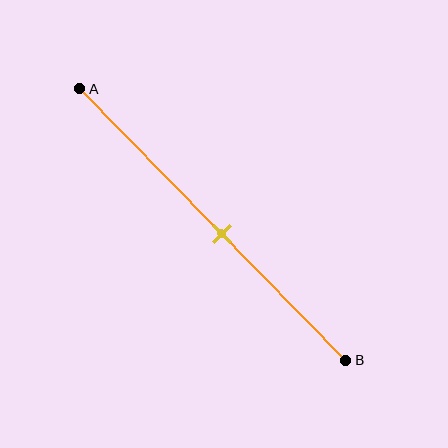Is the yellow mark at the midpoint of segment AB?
No, the mark is at about 55% from A, not at the 50% midpoint.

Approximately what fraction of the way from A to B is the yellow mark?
The yellow mark is approximately 55% of the way from A to B.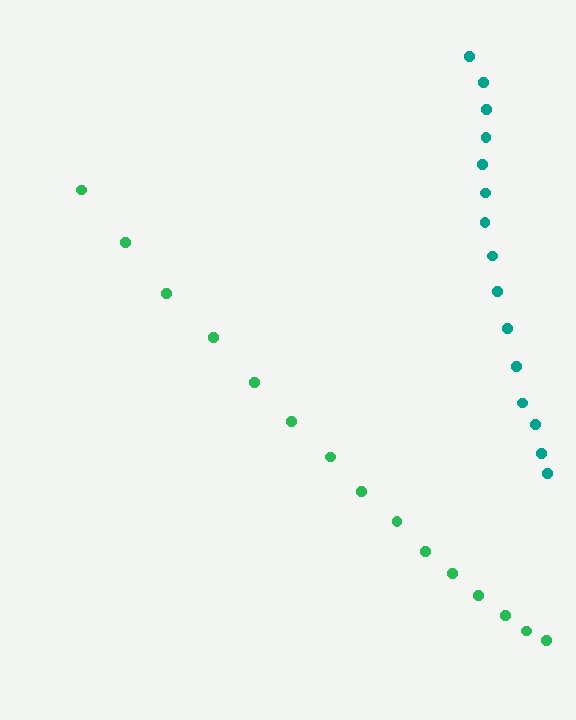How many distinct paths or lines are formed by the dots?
There are 2 distinct paths.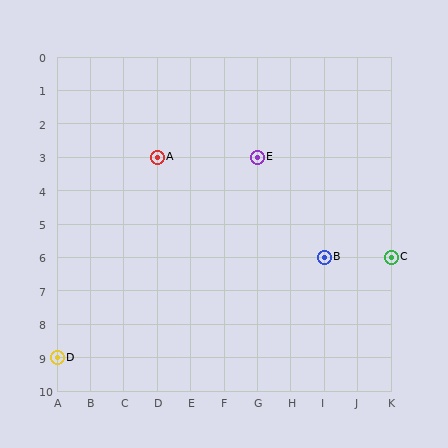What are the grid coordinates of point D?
Point D is at grid coordinates (A, 9).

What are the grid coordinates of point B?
Point B is at grid coordinates (I, 6).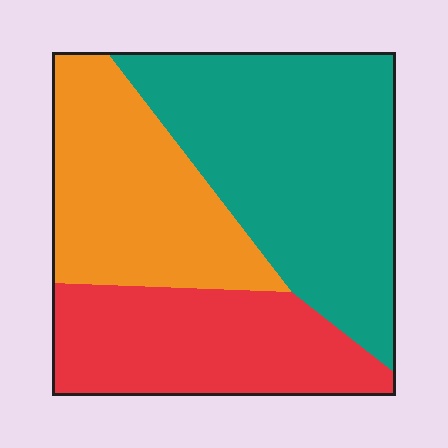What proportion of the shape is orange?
Orange covers roughly 30% of the shape.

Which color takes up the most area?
Teal, at roughly 45%.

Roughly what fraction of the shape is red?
Red takes up between a quarter and a half of the shape.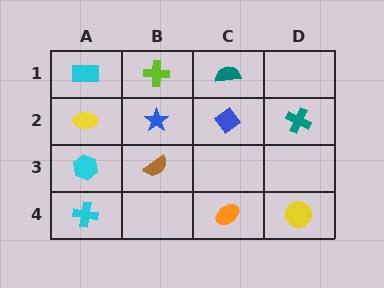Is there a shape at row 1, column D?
No, that cell is empty.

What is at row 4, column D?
A yellow circle.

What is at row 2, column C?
A blue diamond.